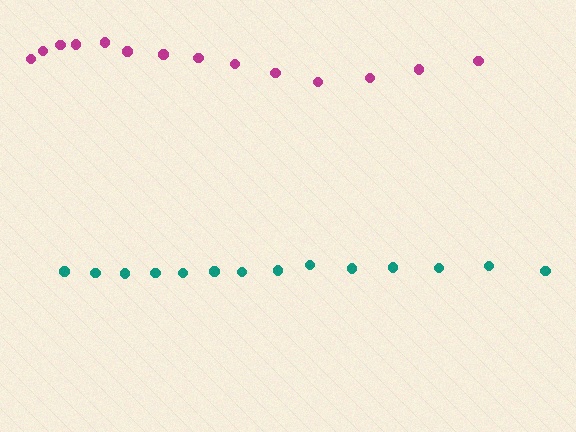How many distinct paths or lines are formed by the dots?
There are 2 distinct paths.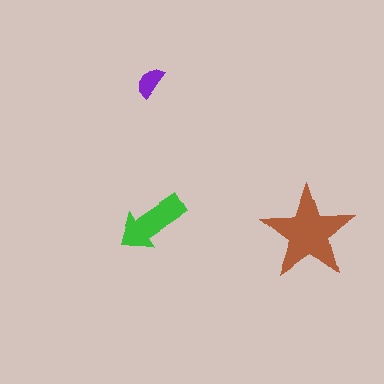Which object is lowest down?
The brown star is bottommost.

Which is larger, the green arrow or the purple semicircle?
The green arrow.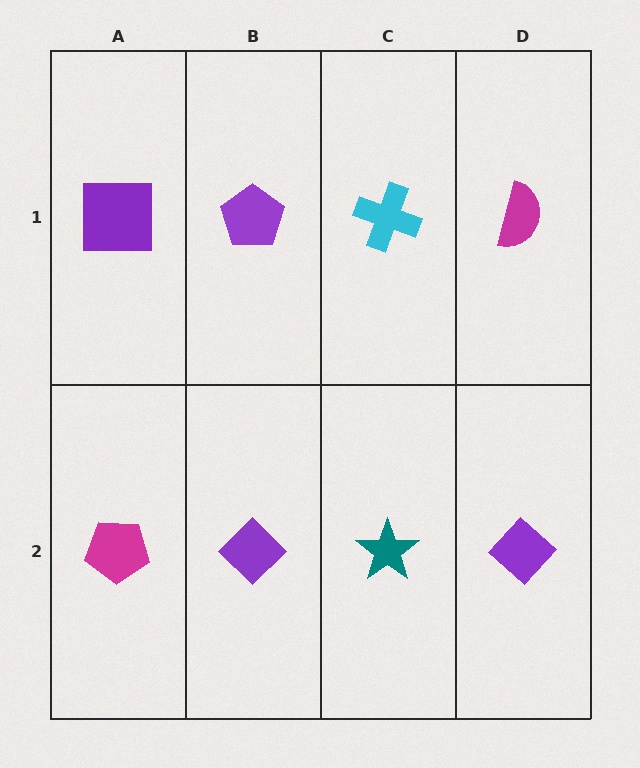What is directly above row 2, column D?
A magenta semicircle.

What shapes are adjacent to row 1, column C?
A teal star (row 2, column C), a purple pentagon (row 1, column B), a magenta semicircle (row 1, column D).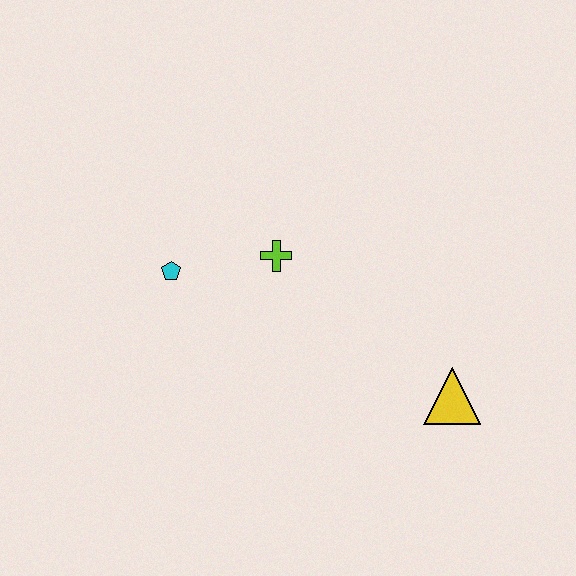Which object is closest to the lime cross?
The cyan pentagon is closest to the lime cross.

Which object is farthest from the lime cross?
The yellow triangle is farthest from the lime cross.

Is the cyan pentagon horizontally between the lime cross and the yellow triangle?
No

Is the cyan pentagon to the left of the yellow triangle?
Yes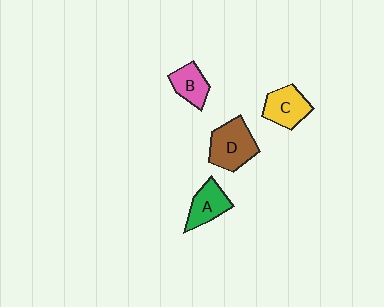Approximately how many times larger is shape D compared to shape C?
Approximately 1.3 times.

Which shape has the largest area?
Shape D (brown).